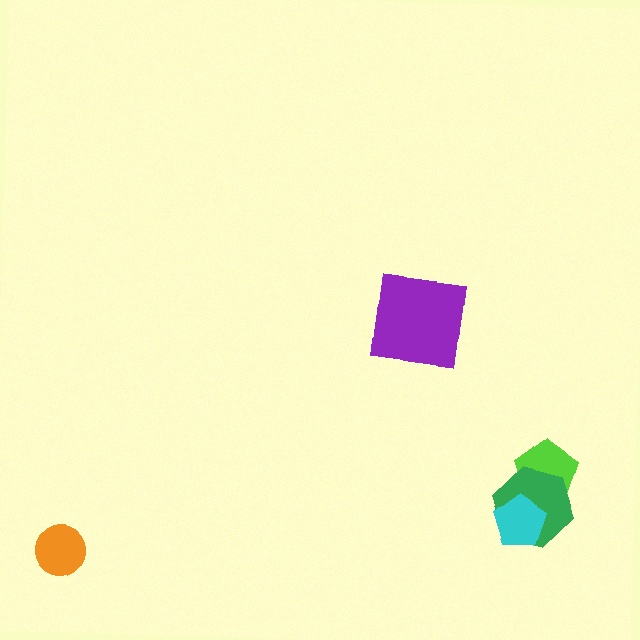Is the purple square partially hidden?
No, no other shape covers it.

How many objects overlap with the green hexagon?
2 objects overlap with the green hexagon.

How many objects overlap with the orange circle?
0 objects overlap with the orange circle.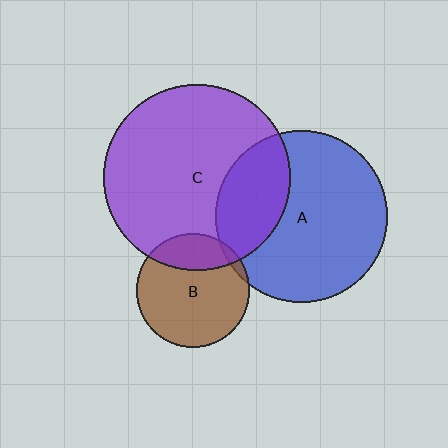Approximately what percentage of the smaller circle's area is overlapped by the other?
Approximately 25%.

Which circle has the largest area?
Circle C (purple).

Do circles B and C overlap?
Yes.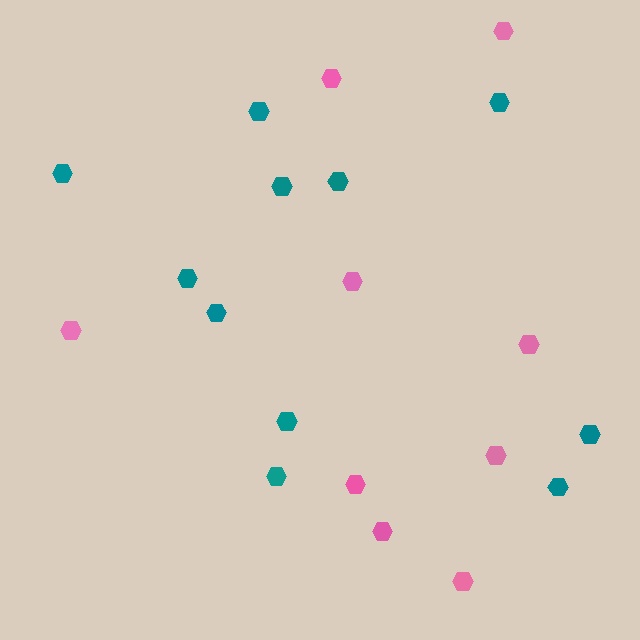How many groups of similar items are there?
There are 2 groups: one group of teal hexagons (11) and one group of pink hexagons (9).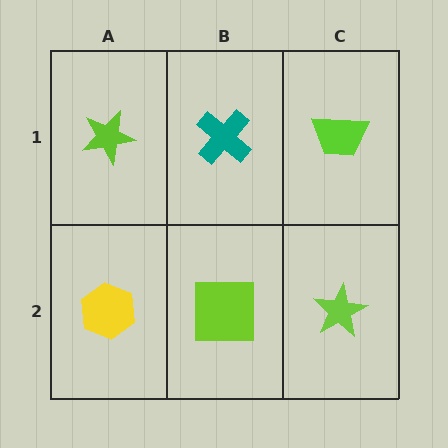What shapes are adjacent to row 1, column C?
A lime star (row 2, column C), a teal cross (row 1, column B).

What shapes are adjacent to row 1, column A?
A yellow hexagon (row 2, column A), a teal cross (row 1, column B).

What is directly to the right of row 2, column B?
A lime star.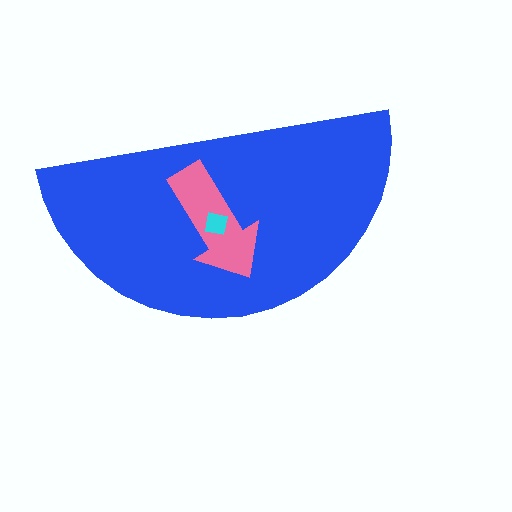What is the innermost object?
The cyan square.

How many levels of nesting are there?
3.